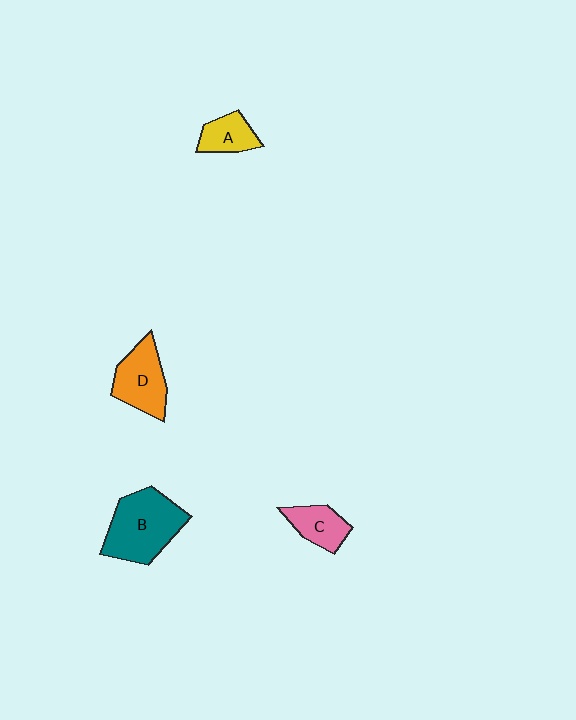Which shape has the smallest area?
Shape A (yellow).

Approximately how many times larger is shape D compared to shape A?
Approximately 1.7 times.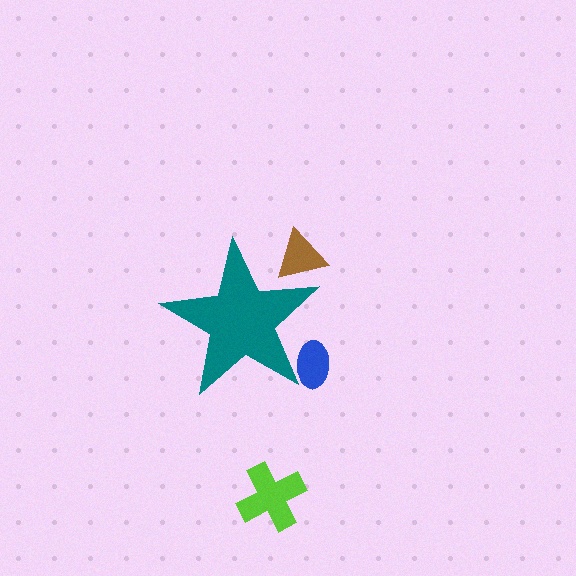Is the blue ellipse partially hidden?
Yes, the blue ellipse is partially hidden behind the teal star.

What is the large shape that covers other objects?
A teal star.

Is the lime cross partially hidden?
No, the lime cross is fully visible.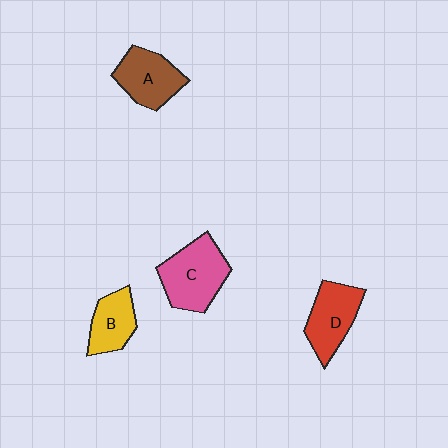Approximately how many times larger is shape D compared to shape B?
Approximately 1.3 times.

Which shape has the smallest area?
Shape B (yellow).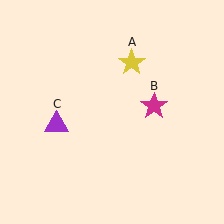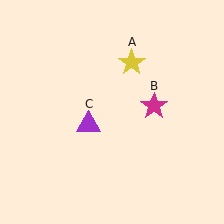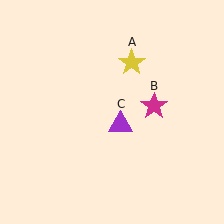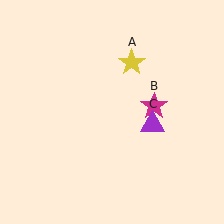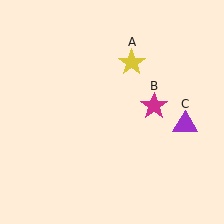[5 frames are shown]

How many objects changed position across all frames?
1 object changed position: purple triangle (object C).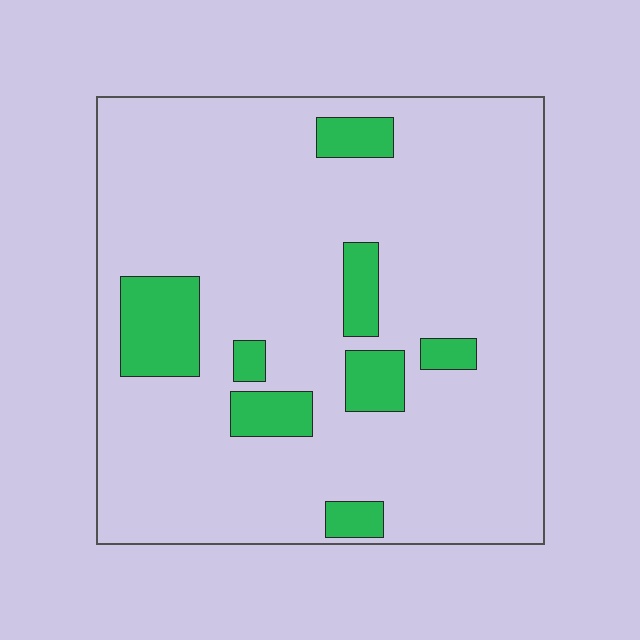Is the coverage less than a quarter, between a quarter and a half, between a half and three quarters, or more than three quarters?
Less than a quarter.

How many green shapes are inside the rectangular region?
8.